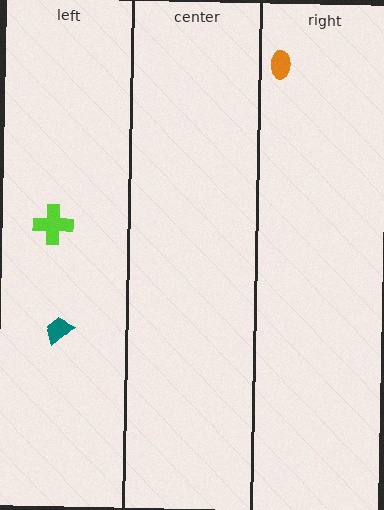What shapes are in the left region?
The teal trapezoid, the lime cross.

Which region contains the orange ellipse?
The right region.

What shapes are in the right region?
The orange ellipse.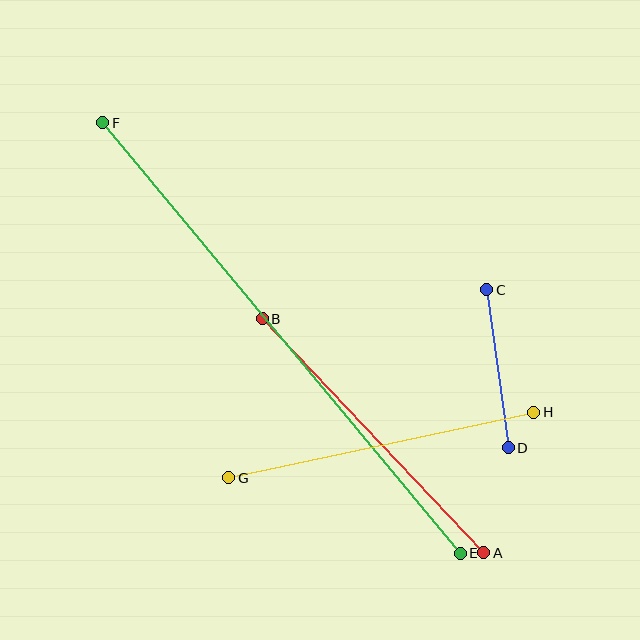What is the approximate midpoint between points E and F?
The midpoint is at approximately (282, 338) pixels.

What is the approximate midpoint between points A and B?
The midpoint is at approximately (373, 436) pixels.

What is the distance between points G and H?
The distance is approximately 312 pixels.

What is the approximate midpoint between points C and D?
The midpoint is at approximately (497, 369) pixels.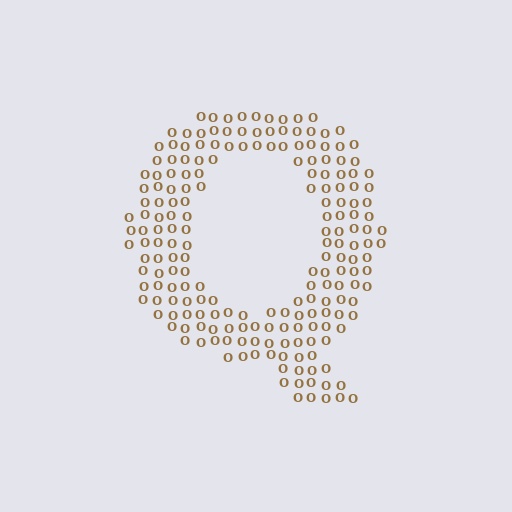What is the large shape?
The large shape is the letter Q.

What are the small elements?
The small elements are letter O's.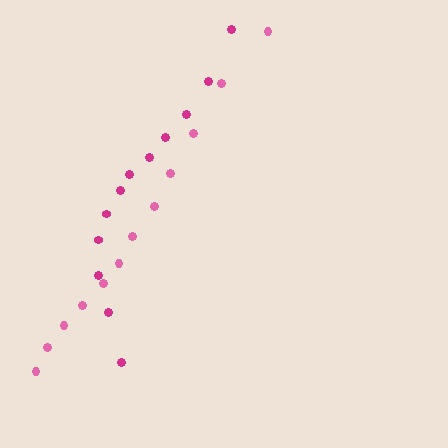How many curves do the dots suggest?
There are 2 distinct paths.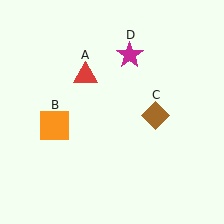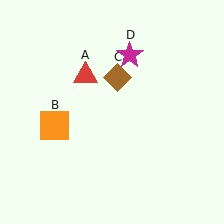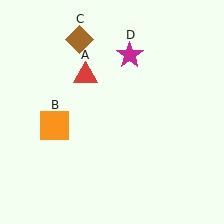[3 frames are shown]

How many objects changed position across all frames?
1 object changed position: brown diamond (object C).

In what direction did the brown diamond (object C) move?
The brown diamond (object C) moved up and to the left.